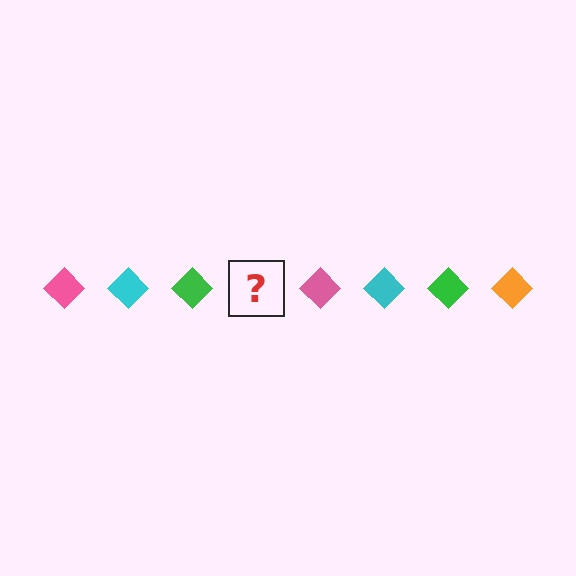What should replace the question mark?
The question mark should be replaced with an orange diamond.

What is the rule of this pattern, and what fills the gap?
The rule is that the pattern cycles through pink, cyan, green, orange diamonds. The gap should be filled with an orange diamond.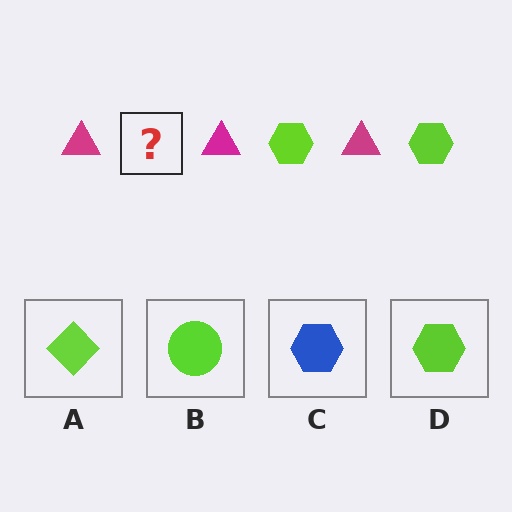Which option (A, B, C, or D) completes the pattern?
D.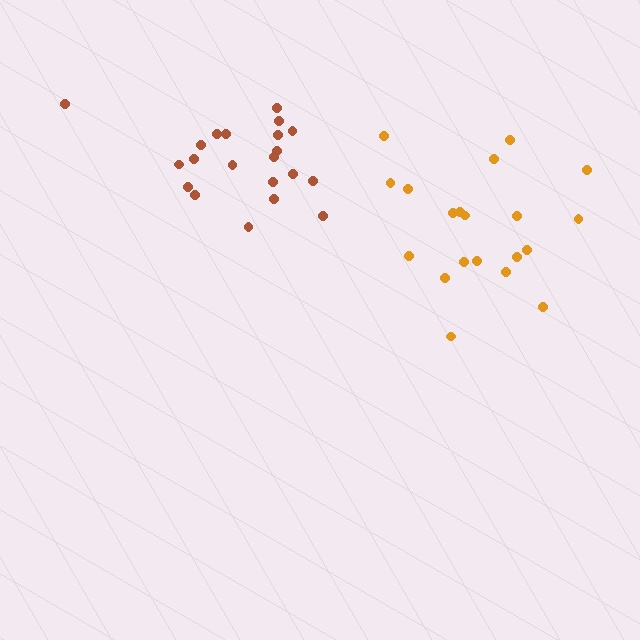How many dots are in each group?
Group 1: 20 dots, Group 2: 21 dots (41 total).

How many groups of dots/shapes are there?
There are 2 groups.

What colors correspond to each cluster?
The clusters are colored: orange, brown.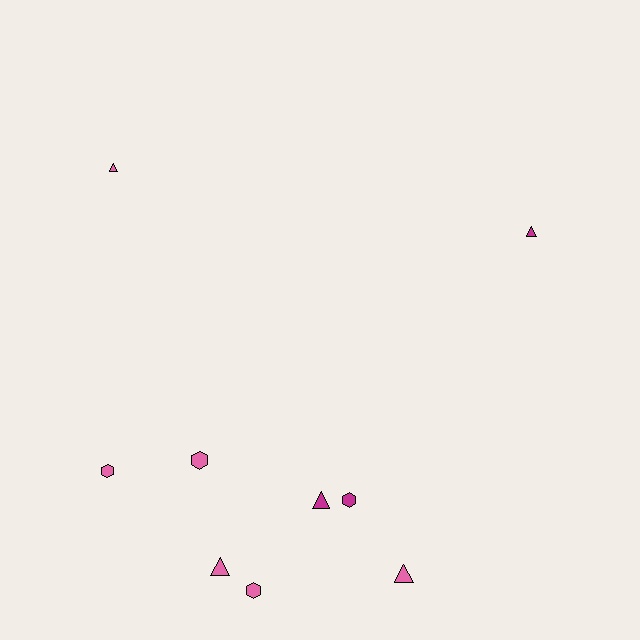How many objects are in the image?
There are 9 objects.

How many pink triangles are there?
There are 3 pink triangles.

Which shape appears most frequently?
Triangle, with 5 objects.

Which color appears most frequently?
Pink, with 6 objects.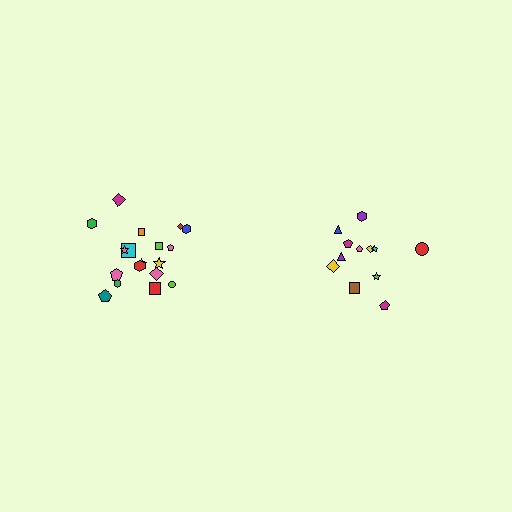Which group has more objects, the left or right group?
The left group.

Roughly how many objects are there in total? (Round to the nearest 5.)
Roughly 30 objects in total.